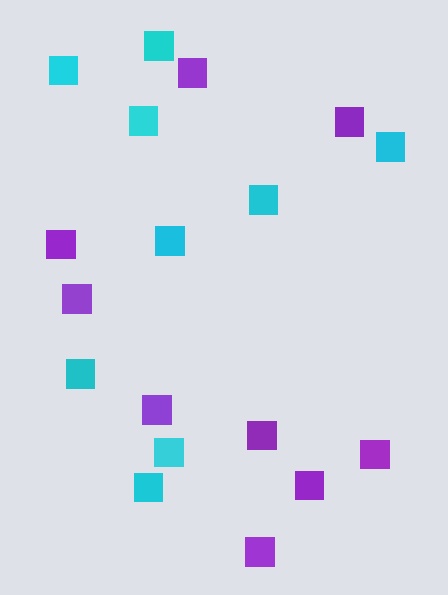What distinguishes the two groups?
There are 2 groups: one group of cyan squares (9) and one group of purple squares (9).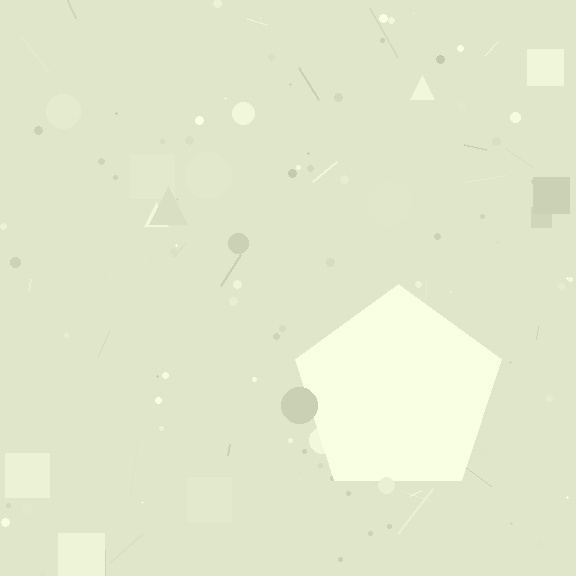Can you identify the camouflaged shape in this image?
The camouflaged shape is a pentagon.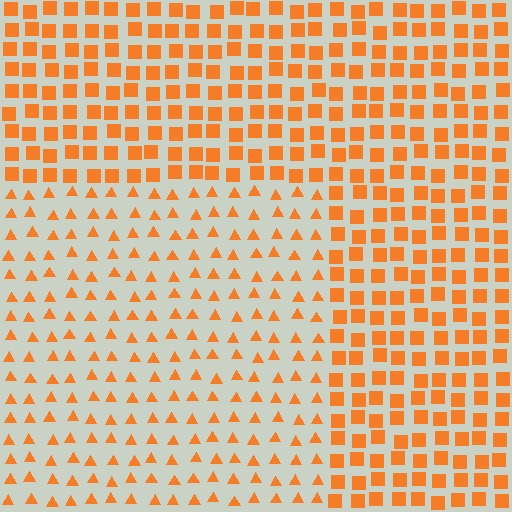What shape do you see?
I see a rectangle.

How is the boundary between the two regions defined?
The boundary is defined by a change in element shape: triangles inside vs. squares outside. All elements share the same color and spacing.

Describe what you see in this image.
The image is filled with small orange elements arranged in a uniform grid. A rectangle-shaped region contains triangles, while the surrounding area contains squares. The boundary is defined purely by the change in element shape.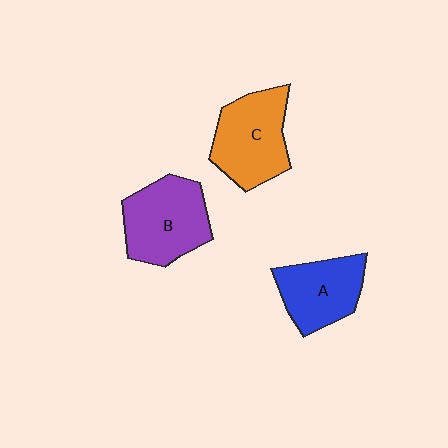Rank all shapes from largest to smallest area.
From largest to smallest: B (purple), C (orange), A (blue).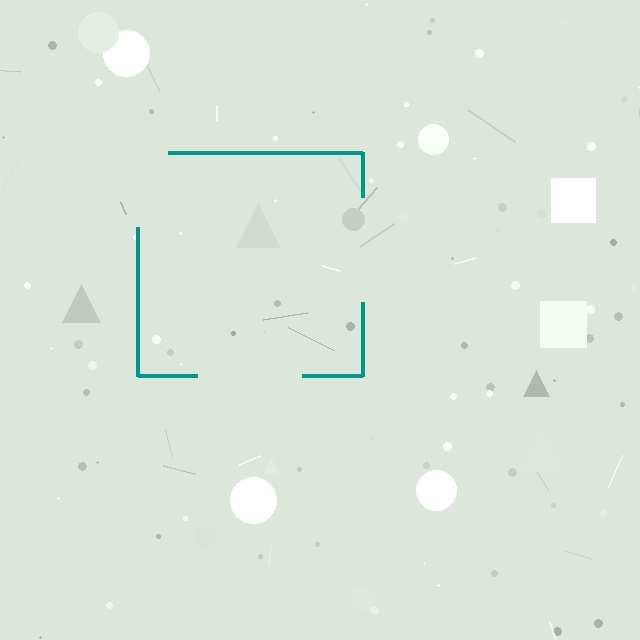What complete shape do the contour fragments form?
The contour fragments form a square.